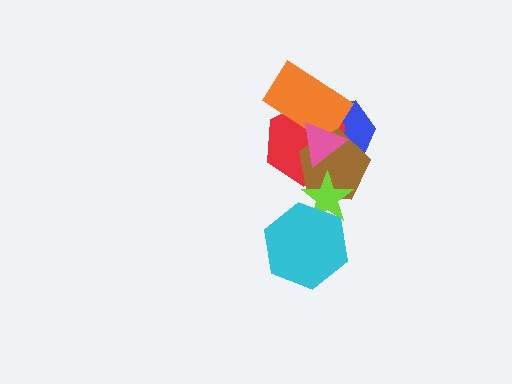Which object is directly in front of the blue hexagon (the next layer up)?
The red hexagon is directly in front of the blue hexagon.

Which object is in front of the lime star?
The cyan hexagon is in front of the lime star.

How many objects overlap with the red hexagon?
5 objects overlap with the red hexagon.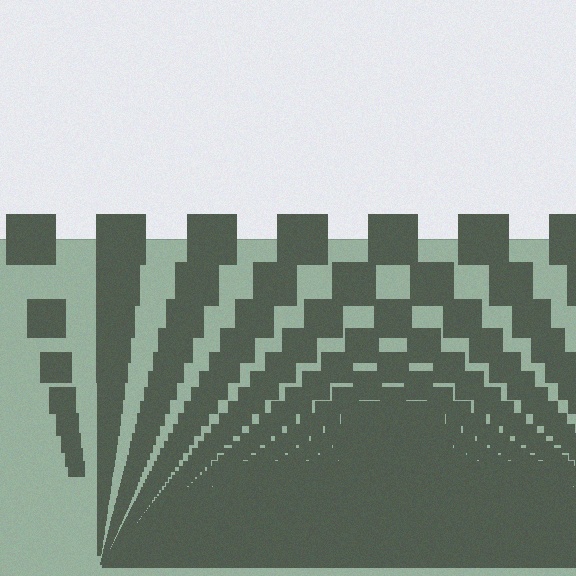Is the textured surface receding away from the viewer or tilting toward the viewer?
The surface appears to tilt toward the viewer. Texture elements get larger and sparser toward the top.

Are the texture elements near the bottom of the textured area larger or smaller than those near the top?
Smaller. The gradient is inverted — elements near the bottom are smaller and denser.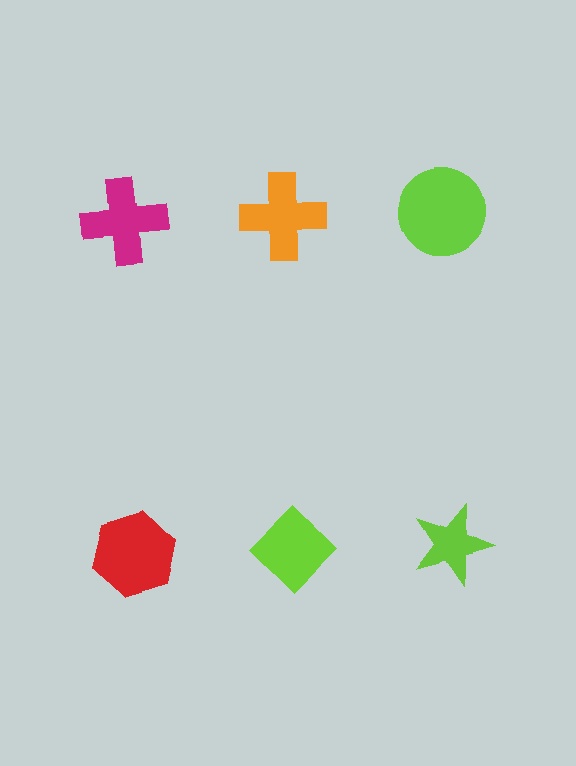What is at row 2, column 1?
A red hexagon.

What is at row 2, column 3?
A lime star.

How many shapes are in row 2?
3 shapes.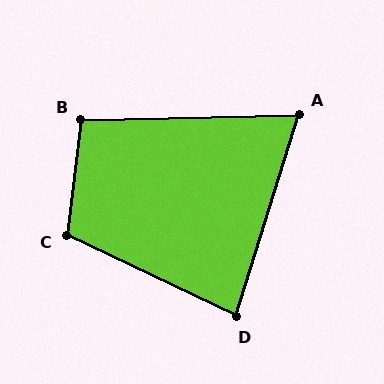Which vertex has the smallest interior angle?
A, at approximately 71 degrees.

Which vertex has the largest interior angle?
C, at approximately 109 degrees.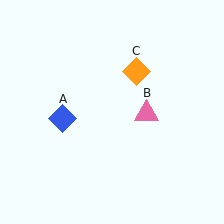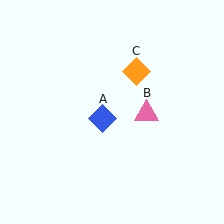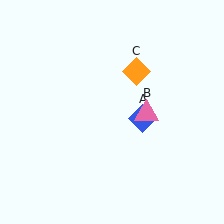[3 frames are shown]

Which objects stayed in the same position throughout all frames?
Pink triangle (object B) and orange diamond (object C) remained stationary.